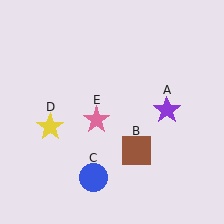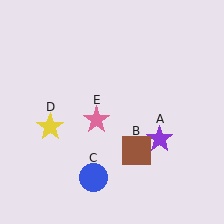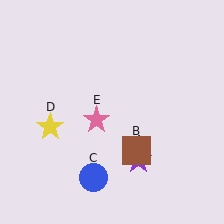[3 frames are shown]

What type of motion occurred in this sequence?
The purple star (object A) rotated clockwise around the center of the scene.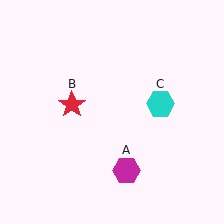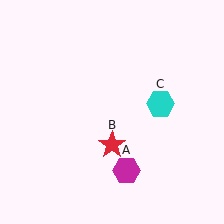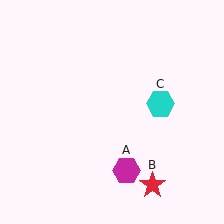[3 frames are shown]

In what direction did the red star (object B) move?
The red star (object B) moved down and to the right.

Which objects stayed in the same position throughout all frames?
Magenta hexagon (object A) and cyan hexagon (object C) remained stationary.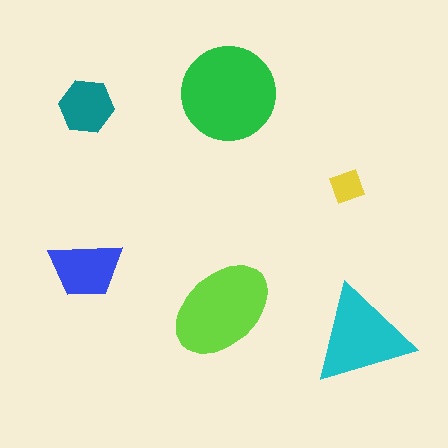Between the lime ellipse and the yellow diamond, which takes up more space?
The lime ellipse.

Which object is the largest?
The green circle.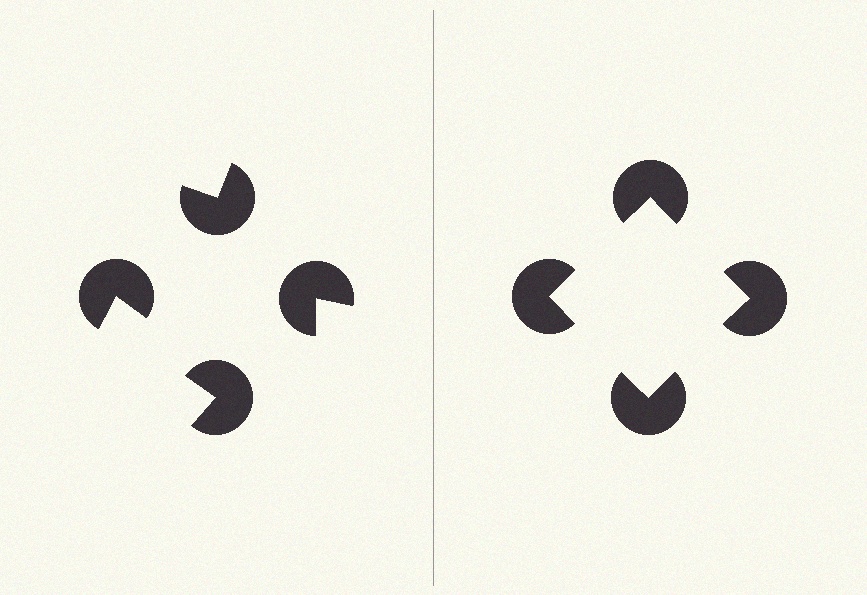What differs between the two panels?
The pac-man discs are positioned identically on both sides; only the wedge orientations differ. On the right they align to a square; on the left they are misaligned.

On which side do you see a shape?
An illusory square appears on the right side. On the left side the wedge cuts are rotated, so no coherent shape forms.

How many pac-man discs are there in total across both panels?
8 — 4 on each side.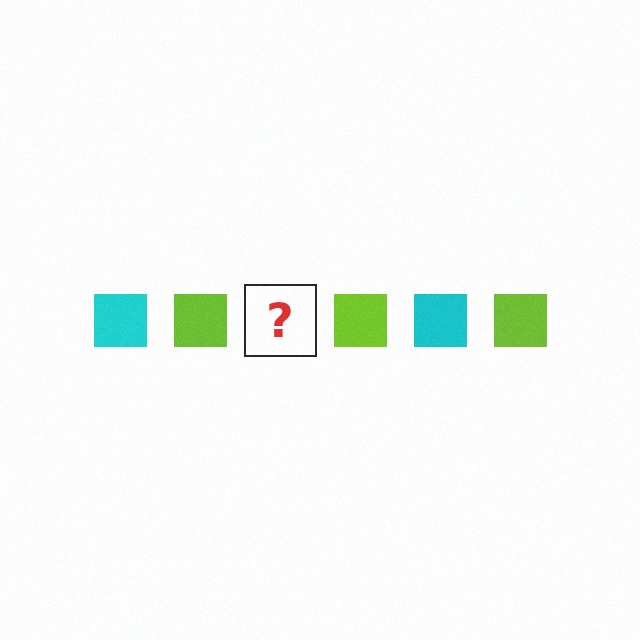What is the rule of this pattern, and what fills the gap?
The rule is that the pattern cycles through cyan, lime squares. The gap should be filled with a cyan square.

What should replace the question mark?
The question mark should be replaced with a cyan square.